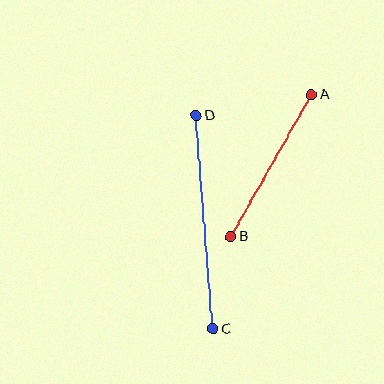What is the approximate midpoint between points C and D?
The midpoint is at approximately (205, 222) pixels.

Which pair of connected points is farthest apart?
Points C and D are farthest apart.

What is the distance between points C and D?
The distance is approximately 214 pixels.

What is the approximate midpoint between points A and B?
The midpoint is at approximately (271, 166) pixels.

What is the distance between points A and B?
The distance is approximately 163 pixels.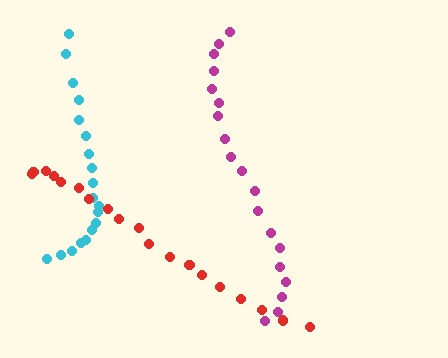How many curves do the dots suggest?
There are 3 distinct paths.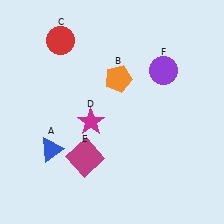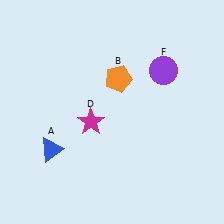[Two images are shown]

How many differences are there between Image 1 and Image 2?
There are 2 differences between the two images.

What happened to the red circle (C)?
The red circle (C) was removed in Image 2. It was in the top-left area of Image 1.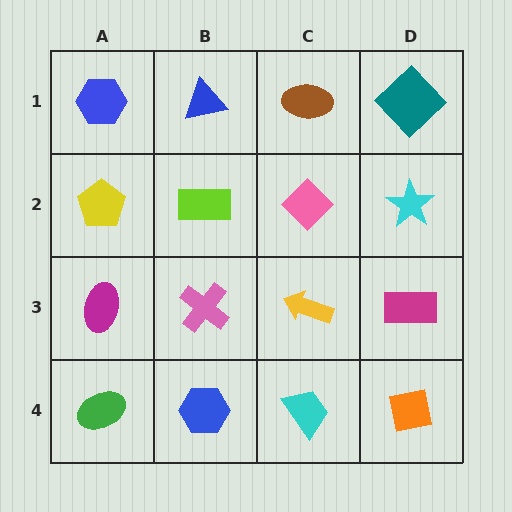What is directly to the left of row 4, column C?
A blue hexagon.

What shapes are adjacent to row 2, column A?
A blue hexagon (row 1, column A), a magenta ellipse (row 3, column A), a lime rectangle (row 2, column B).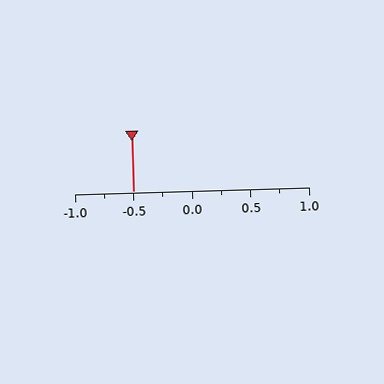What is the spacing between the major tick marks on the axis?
The major ticks are spaced 0.5 apart.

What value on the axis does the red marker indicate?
The marker indicates approximately -0.5.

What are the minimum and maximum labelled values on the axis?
The axis runs from -1.0 to 1.0.